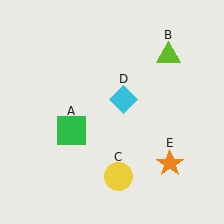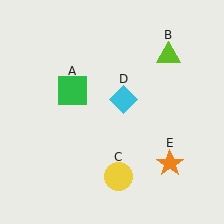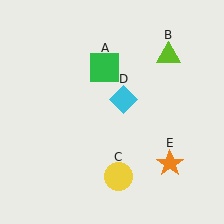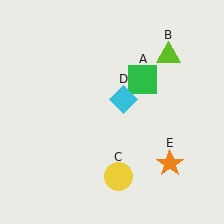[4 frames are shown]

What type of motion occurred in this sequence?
The green square (object A) rotated clockwise around the center of the scene.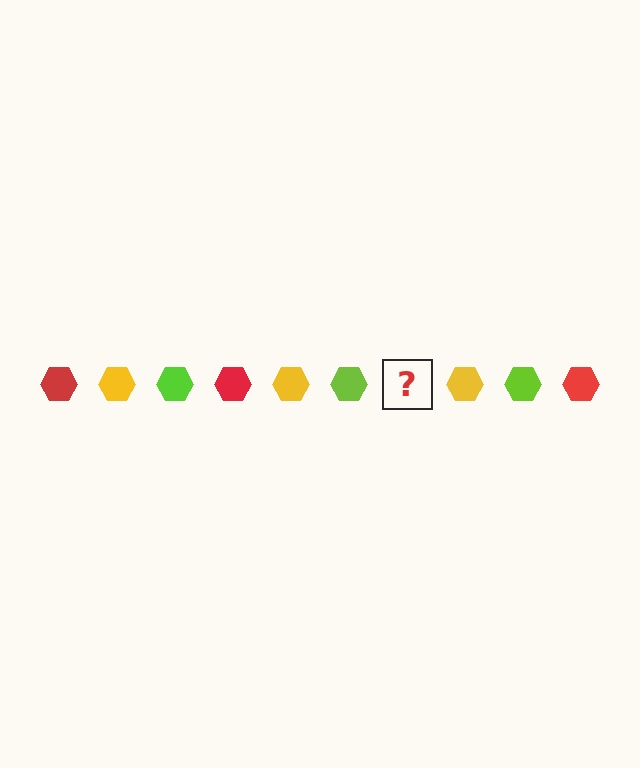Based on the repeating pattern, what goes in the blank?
The blank should be a red hexagon.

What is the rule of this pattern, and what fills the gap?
The rule is that the pattern cycles through red, yellow, lime hexagons. The gap should be filled with a red hexagon.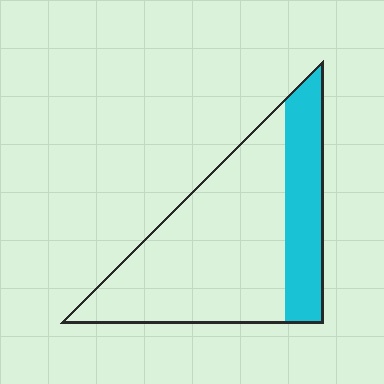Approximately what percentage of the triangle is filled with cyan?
Approximately 25%.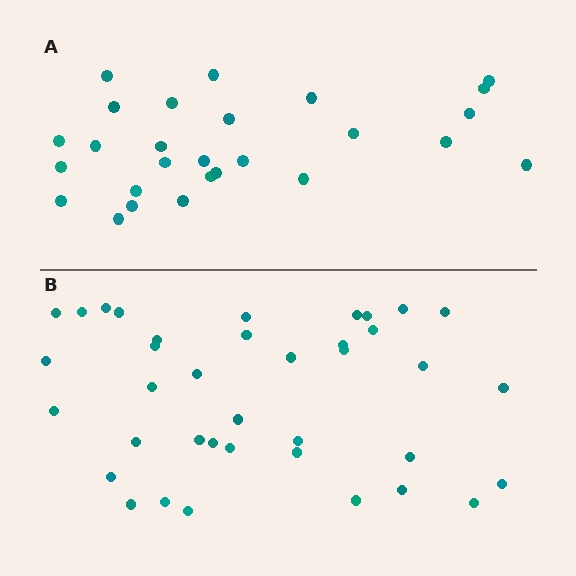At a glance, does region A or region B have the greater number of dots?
Region B (the bottom region) has more dots.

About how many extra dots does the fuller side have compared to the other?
Region B has roughly 12 or so more dots than region A.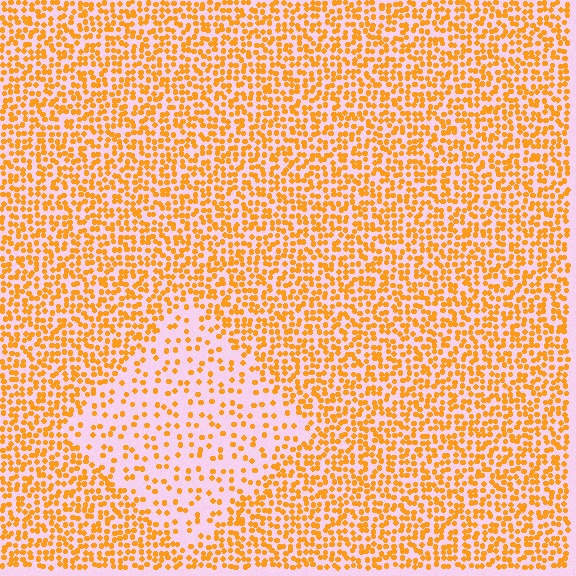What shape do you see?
I see a diamond.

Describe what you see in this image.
The image contains small orange elements arranged at two different densities. A diamond-shaped region is visible where the elements are less densely packed than the surrounding area.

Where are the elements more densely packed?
The elements are more densely packed outside the diamond boundary.